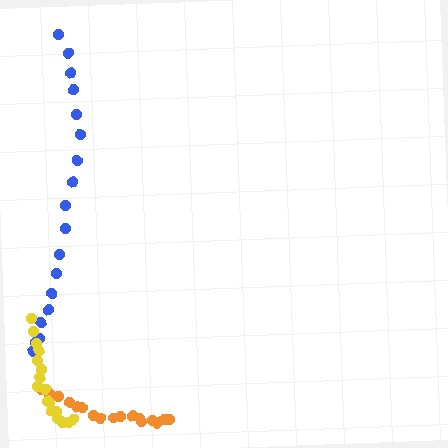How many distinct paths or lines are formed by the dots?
There are 3 distinct paths.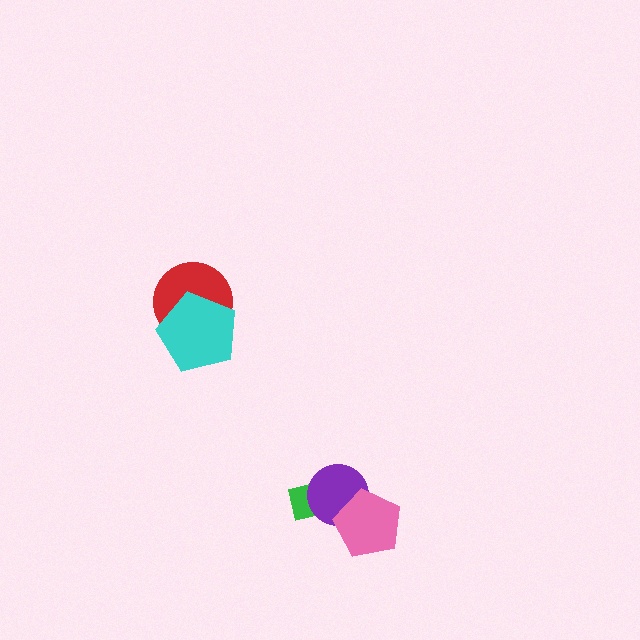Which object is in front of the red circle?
The cyan pentagon is in front of the red circle.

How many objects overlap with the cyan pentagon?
1 object overlaps with the cyan pentagon.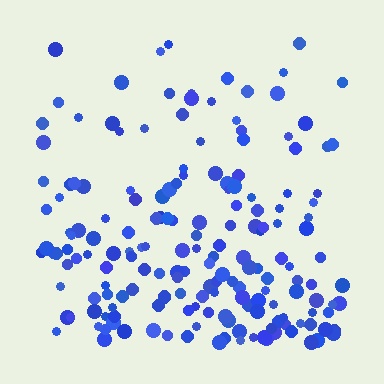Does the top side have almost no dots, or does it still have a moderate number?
Still a moderate number, just noticeably fewer than the bottom.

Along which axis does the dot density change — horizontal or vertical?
Vertical.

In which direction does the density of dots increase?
From top to bottom, with the bottom side densest.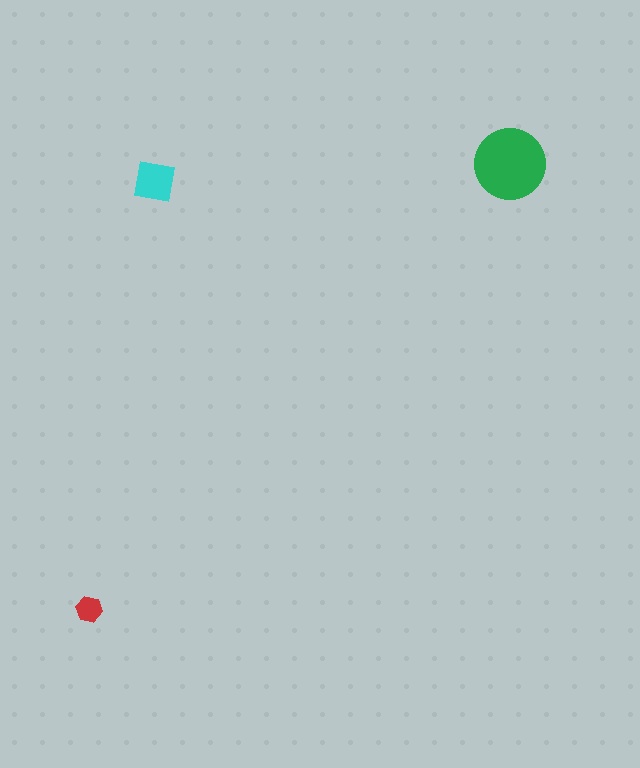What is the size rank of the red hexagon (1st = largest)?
3rd.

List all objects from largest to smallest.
The green circle, the cyan square, the red hexagon.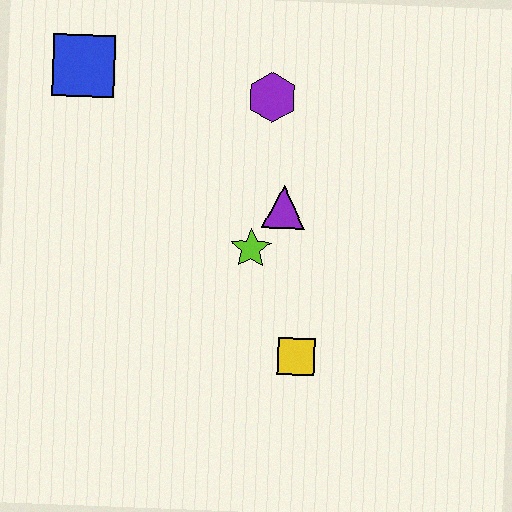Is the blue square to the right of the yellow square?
No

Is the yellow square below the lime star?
Yes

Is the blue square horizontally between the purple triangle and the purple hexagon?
No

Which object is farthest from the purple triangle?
The blue square is farthest from the purple triangle.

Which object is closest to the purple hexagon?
The purple triangle is closest to the purple hexagon.